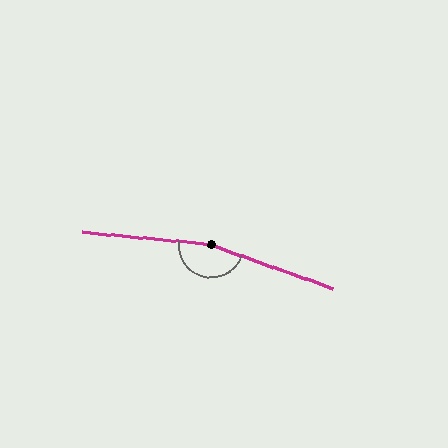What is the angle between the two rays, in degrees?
Approximately 166 degrees.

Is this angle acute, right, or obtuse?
It is obtuse.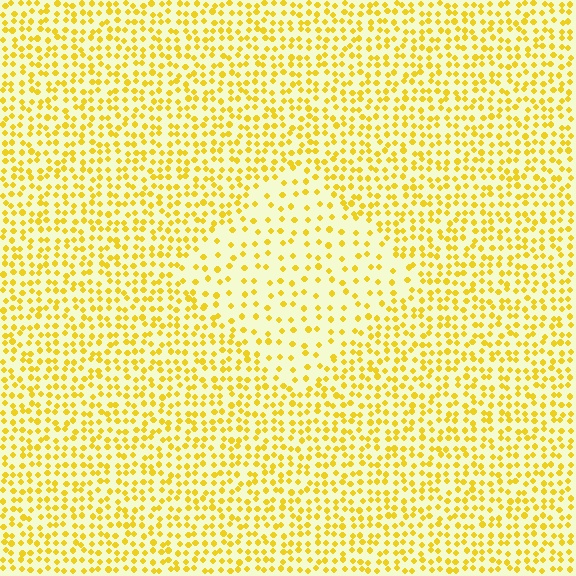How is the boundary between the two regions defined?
The boundary is defined by a change in element density (approximately 2.1x ratio). All elements are the same color, size, and shape.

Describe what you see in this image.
The image contains small yellow elements arranged at two different densities. A diamond-shaped region is visible where the elements are less densely packed than the surrounding area.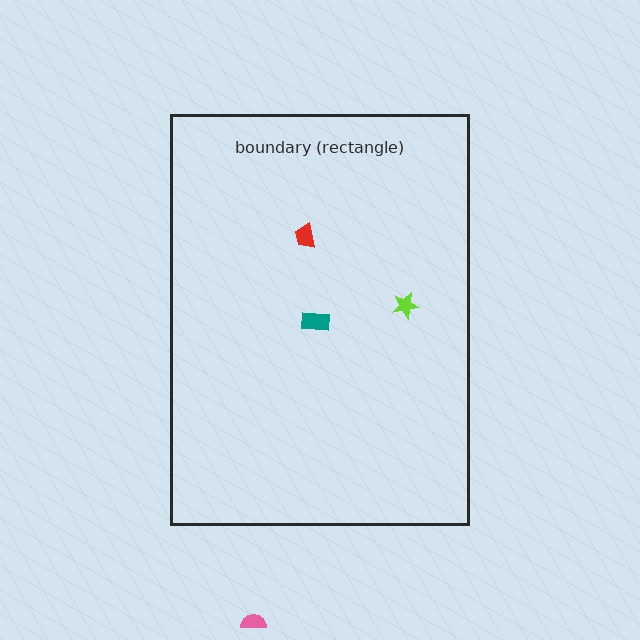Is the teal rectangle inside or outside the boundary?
Inside.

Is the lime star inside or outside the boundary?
Inside.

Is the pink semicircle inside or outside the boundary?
Outside.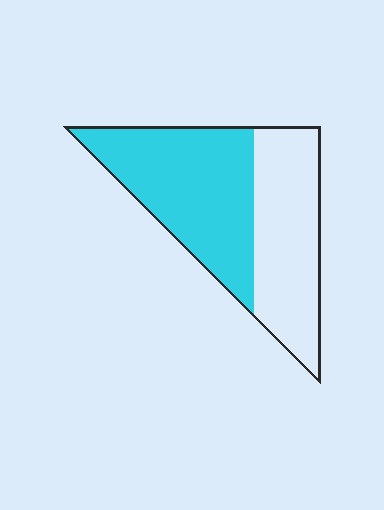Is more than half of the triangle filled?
Yes.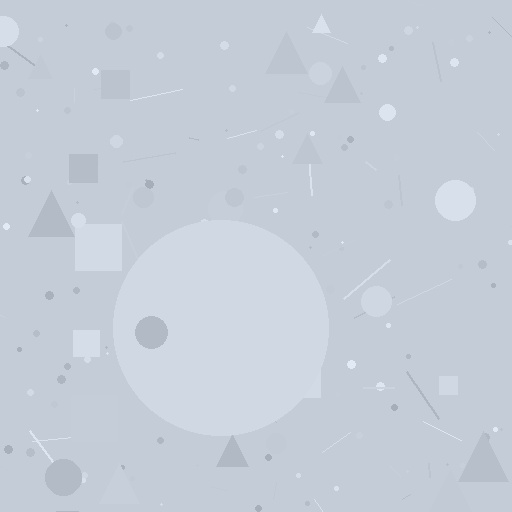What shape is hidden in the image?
A circle is hidden in the image.